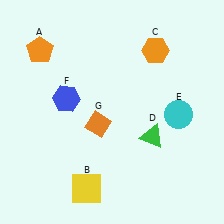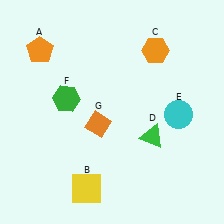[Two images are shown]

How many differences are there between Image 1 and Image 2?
There is 1 difference between the two images.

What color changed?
The hexagon (F) changed from blue in Image 1 to green in Image 2.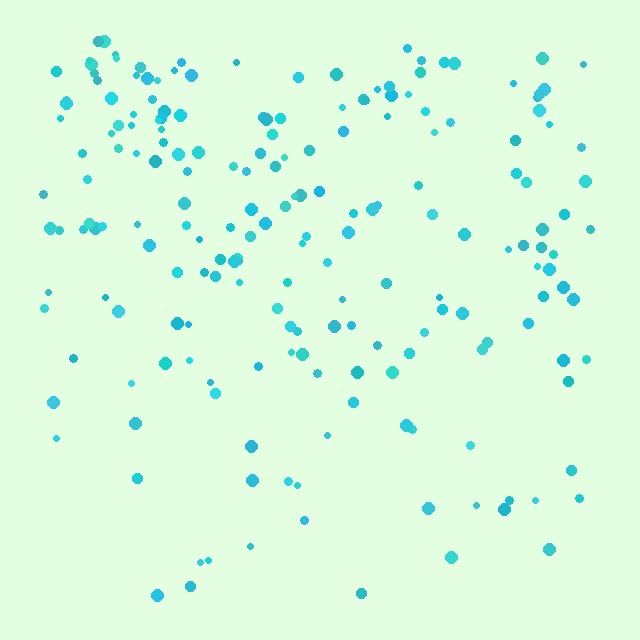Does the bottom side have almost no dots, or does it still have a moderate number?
Still a moderate number, just noticeably fewer than the top.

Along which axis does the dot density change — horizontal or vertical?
Vertical.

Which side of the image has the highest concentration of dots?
The top.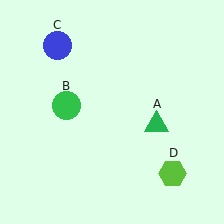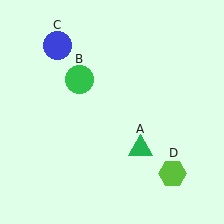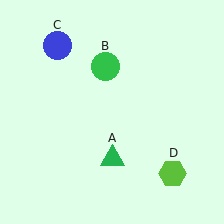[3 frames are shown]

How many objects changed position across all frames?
2 objects changed position: green triangle (object A), green circle (object B).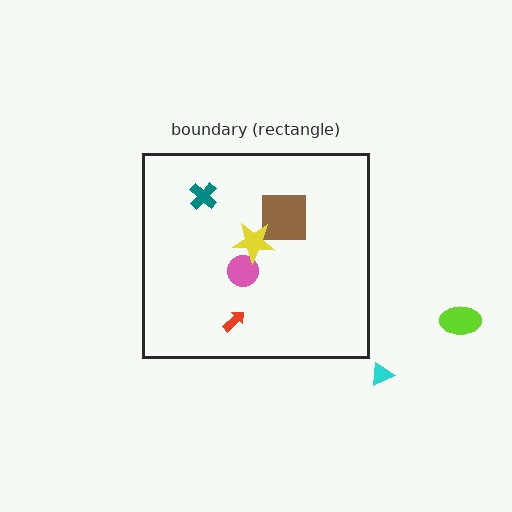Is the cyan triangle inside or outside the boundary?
Outside.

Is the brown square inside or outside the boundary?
Inside.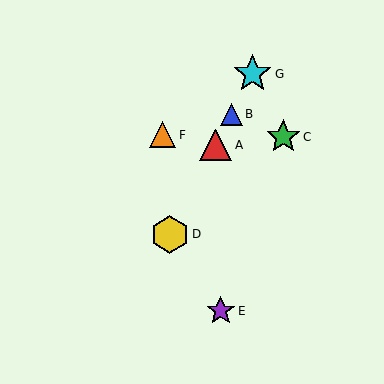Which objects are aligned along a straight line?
Objects A, B, D, G are aligned along a straight line.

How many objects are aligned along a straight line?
4 objects (A, B, D, G) are aligned along a straight line.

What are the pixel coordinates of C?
Object C is at (283, 137).